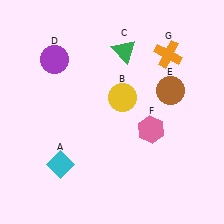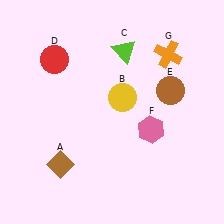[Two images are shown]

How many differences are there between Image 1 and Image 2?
There are 3 differences between the two images.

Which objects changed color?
A changed from cyan to brown. C changed from green to lime. D changed from purple to red.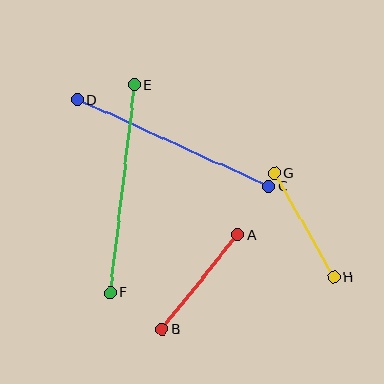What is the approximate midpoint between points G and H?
The midpoint is at approximately (304, 225) pixels.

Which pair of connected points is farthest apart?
Points C and D are farthest apart.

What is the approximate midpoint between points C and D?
The midpoint is at approximately (173, 143) pixels.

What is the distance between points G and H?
The distance is approximately 120 pixels.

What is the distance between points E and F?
The distance is approximately 209 pixels.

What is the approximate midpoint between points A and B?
The midpoint is at approximately (200, 282) pixels.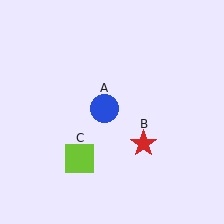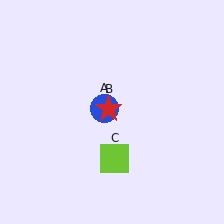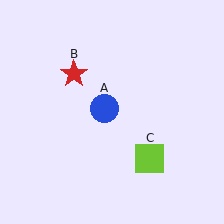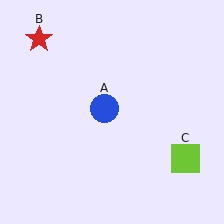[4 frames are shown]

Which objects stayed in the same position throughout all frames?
Blue circle (object A) remained stationary.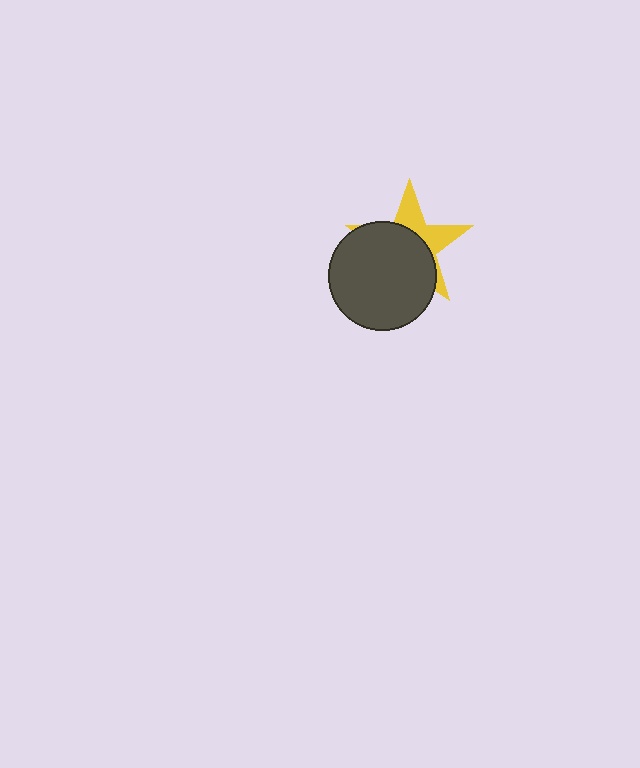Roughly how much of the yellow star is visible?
A small part of it is visible (roughly 38%).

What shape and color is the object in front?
The object in front is a dark gray circle.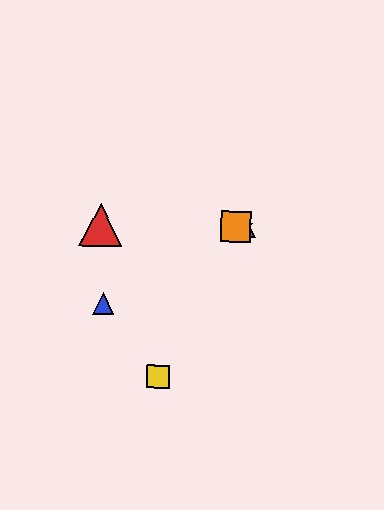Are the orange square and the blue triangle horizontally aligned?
No, the orange square is at y≈226 and the blue triangle is at y≈303.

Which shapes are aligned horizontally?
The red triangle, the green star, the purple triangle, the orange square are aligned horizontally.